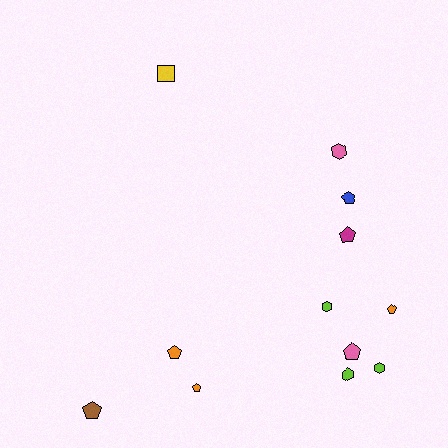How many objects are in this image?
There are 12 objects.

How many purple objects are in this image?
There are no purple objects.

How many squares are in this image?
There is 1 square.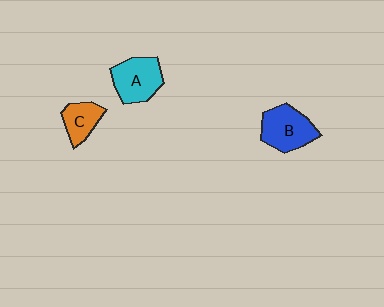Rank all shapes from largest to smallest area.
From largest to smallest: B (blue), A (cyan), C (orange).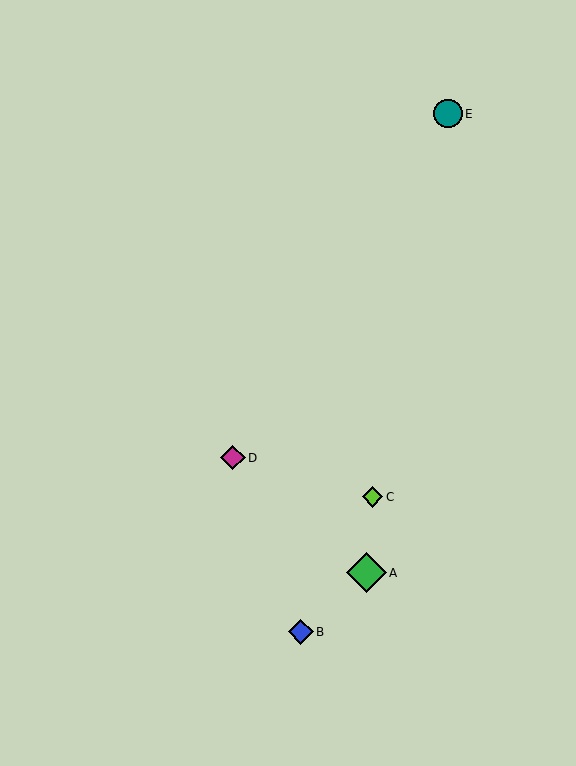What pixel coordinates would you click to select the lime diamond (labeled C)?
Click at (373, 497) to select the lime diamond C.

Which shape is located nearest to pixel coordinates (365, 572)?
The green diamond (labeled A) at (367, 573) is nearest to that location.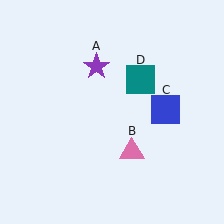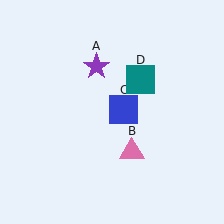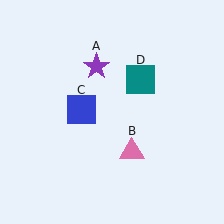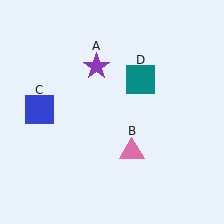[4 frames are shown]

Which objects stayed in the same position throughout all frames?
Purple star (object A) and pink triangle (object B) and teal square (object D) remained stationary.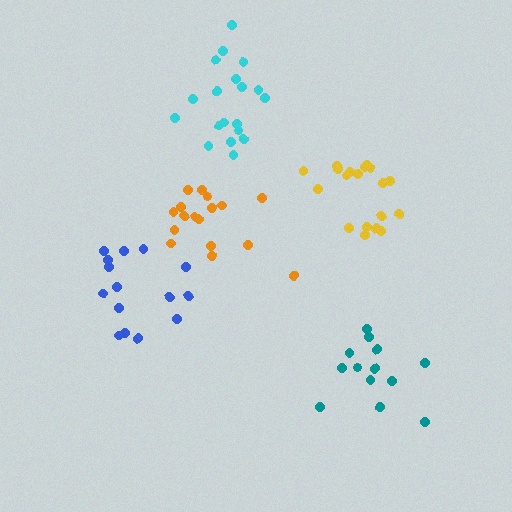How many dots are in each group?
Group 1: 19 dots, Group 2: 13 dots, Group 3: 15 dots, Group 4: 19 dots, Group 5: 17 dots (83 total).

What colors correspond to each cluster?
The clusters are colored: cyan, teal, blue, yellow, orange.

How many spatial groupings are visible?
There are 5 spatial groupings.